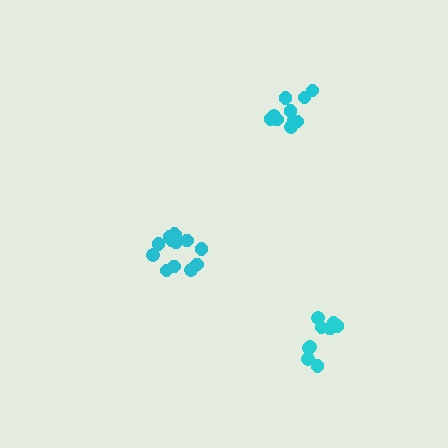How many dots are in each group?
Group 1: 14 dots, Group 2: 9 dots, Group 3: 10 dots (33 total).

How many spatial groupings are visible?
There are 3 spatial groupings.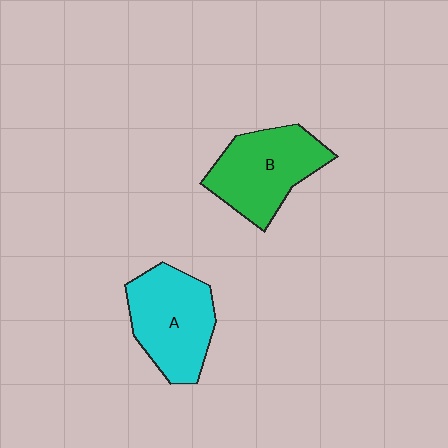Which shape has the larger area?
Shape A (cyan).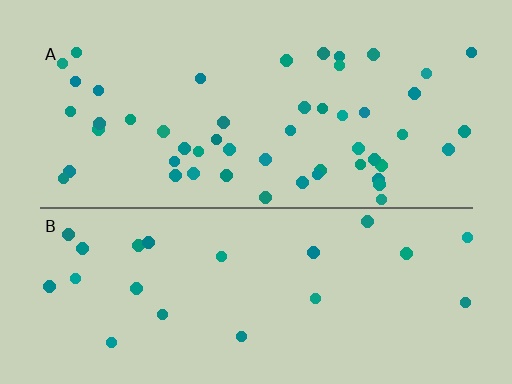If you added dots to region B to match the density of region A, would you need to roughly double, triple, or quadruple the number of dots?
Approximately double.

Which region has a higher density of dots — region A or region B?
A (the top).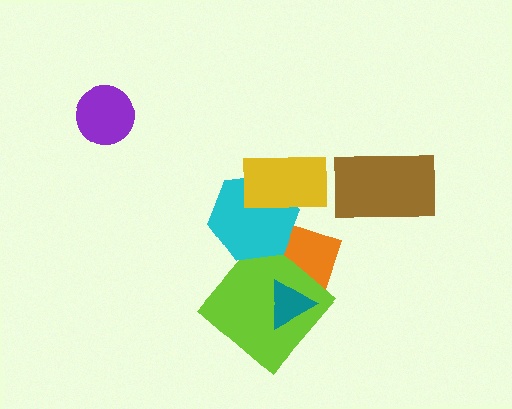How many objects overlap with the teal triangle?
2 objects overlap with the teal triangle.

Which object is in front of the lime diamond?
The teal triangle is in front of the lime diamond.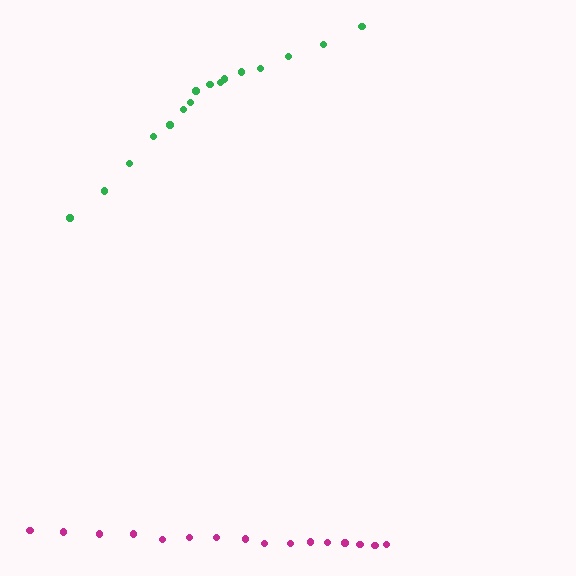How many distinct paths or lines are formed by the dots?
There are 2 distinct paths.